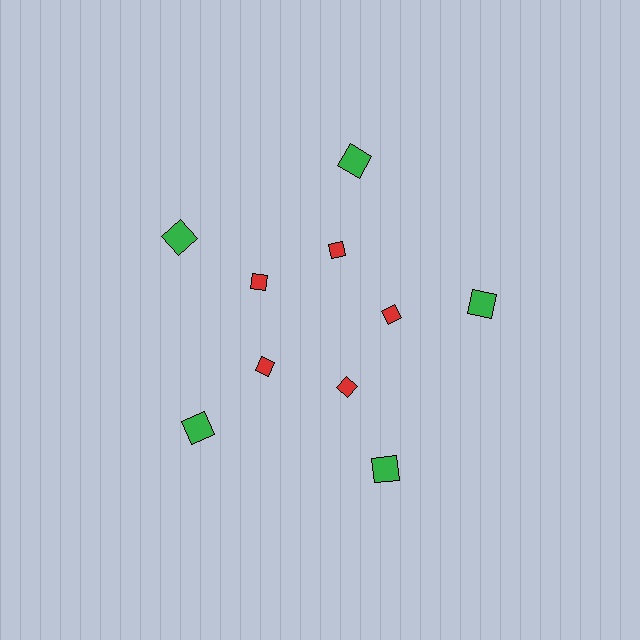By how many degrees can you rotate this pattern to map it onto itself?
The pattern maps onto itself every 72 degrees of rotation.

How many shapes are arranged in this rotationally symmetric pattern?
There are 10 shapes, arranged in 5 groups of 2.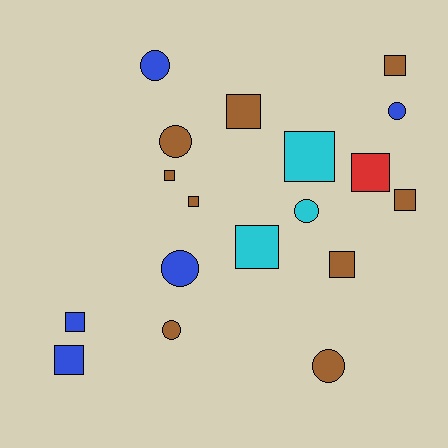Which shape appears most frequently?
Square, with 11 objects.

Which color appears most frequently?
Brown, with 9 objects.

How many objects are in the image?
There are 18 objects.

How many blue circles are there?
There are 3 blue circles.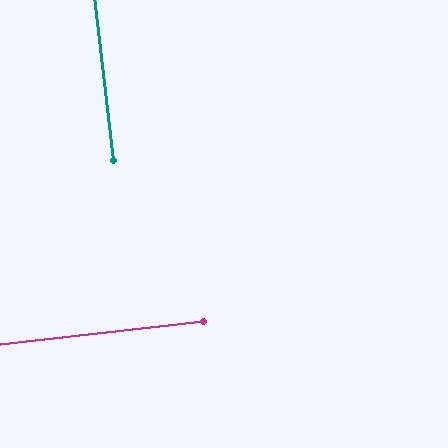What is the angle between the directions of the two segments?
Approximately 90 degrees.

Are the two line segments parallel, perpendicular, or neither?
Perpendicular — they meet at approximately 90°.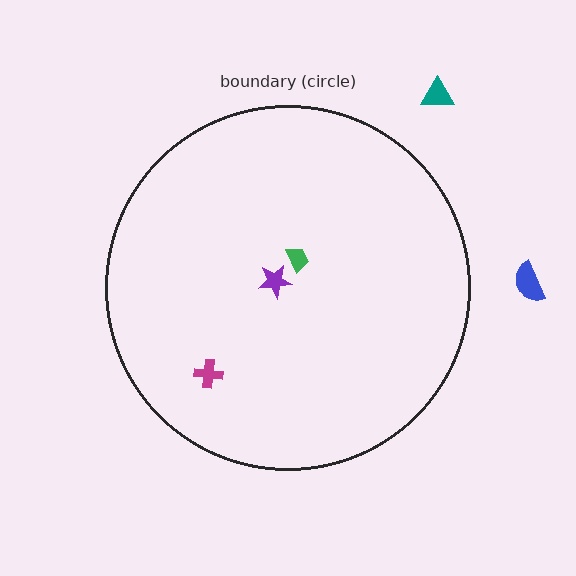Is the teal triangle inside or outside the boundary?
Outside.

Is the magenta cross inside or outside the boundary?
Inside.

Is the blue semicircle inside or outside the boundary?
Outside.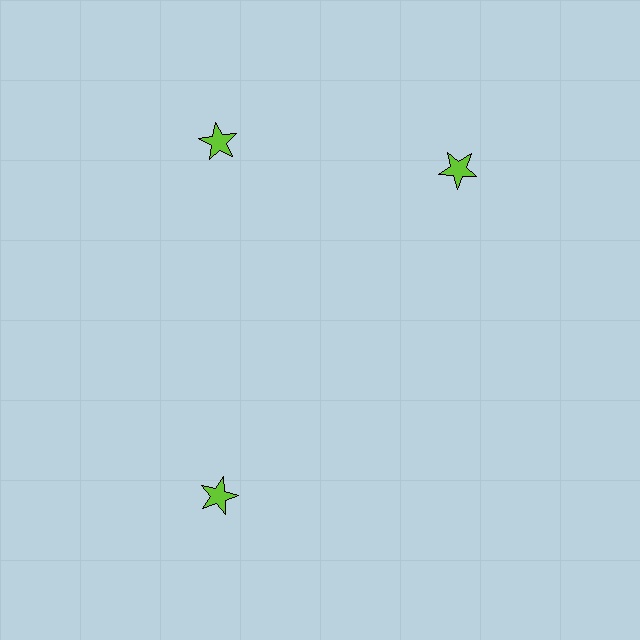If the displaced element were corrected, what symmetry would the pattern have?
It would have 3-fold rotational symmetry — the pattern would map onto itself every 120 degrees.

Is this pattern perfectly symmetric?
No. The 3 lime stars are arranged in a ring, but one element near the 3 o'clock position is rotated out of alignment along the ring, breaking the 3-fold rotational symmetry.